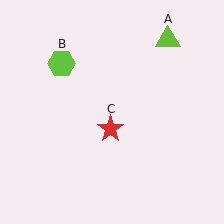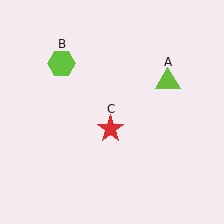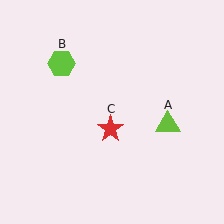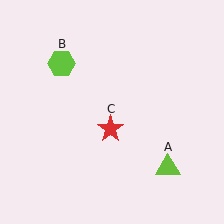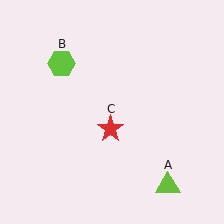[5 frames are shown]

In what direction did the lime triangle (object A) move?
The lime triangle (object A) moved down.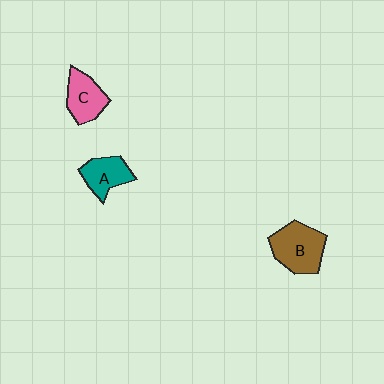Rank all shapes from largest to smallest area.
From largest to smallest: B (brown), C (pink), A (teal).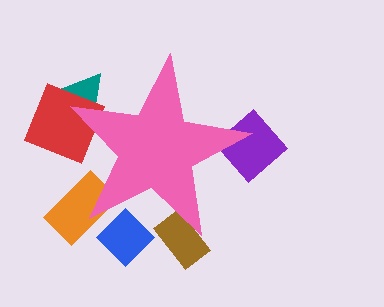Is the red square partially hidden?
Yes, the red square is partially hidden behind the pink star.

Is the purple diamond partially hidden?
Yes, the purple diamond is partially hidden behind the pink star.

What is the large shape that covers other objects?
A pink star.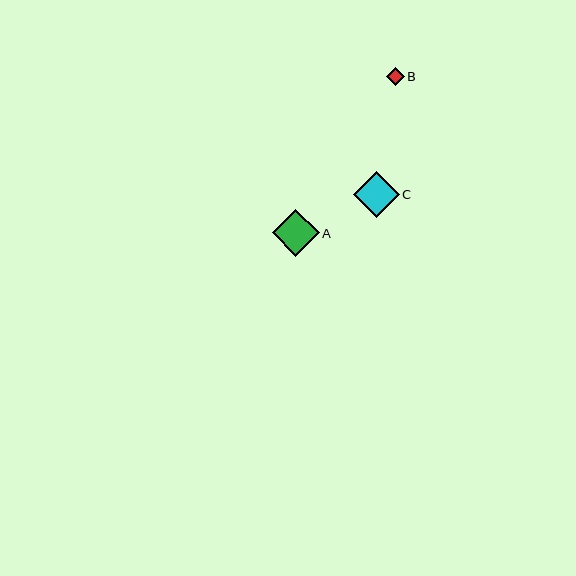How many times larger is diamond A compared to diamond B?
Diamond A is approximately 2.6 times the size of diamond B.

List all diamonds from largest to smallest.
From largest to smallest: A, C, B.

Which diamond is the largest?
Diamond A is the largest with a size of approximately 46 pixels.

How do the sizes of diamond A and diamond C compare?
Diamond A and diamond C are approximately the same size.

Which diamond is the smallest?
Diamond B is the smallest with a size of approximately 18 pixels.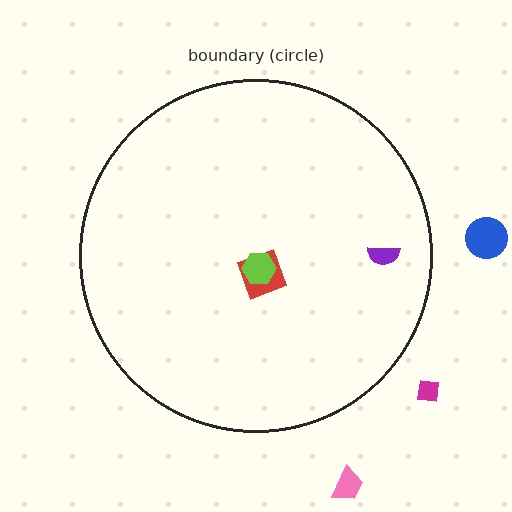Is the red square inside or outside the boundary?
Inside.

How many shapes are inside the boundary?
3 inside, 3 outside.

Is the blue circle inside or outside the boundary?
Outside.